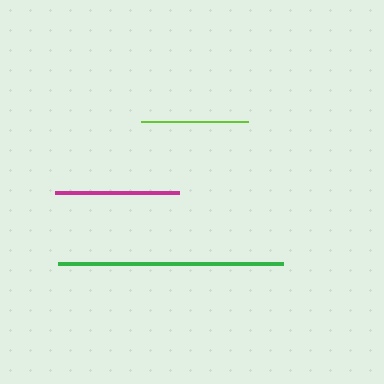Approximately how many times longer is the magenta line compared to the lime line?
The magenta line is approximately 1.2 times the length of the lime line.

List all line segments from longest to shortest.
From longest to shortest: green, magenta, lime.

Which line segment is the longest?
The green line is the longest at approximately 225 pixels.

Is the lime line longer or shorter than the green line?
The green line is longer than the lime line.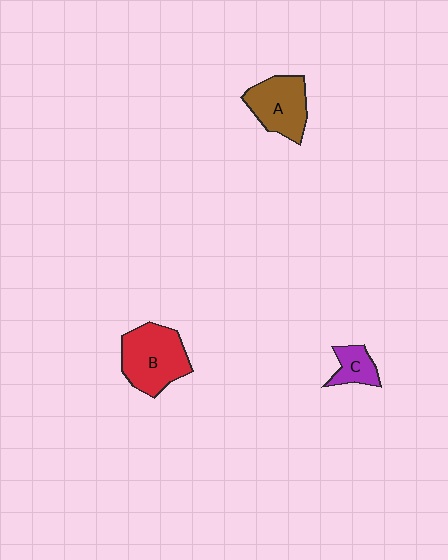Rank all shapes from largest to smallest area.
From largest to smallest: B (red), A (brown), C (purple).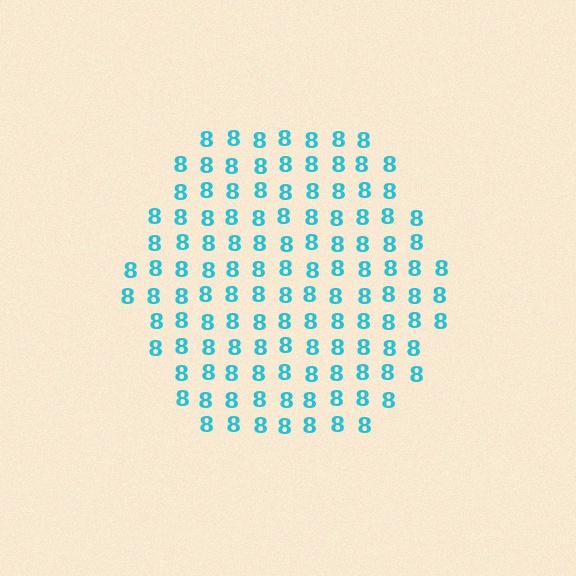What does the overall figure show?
The overall figure shows a hexagon.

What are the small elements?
The small elements are digit 8's.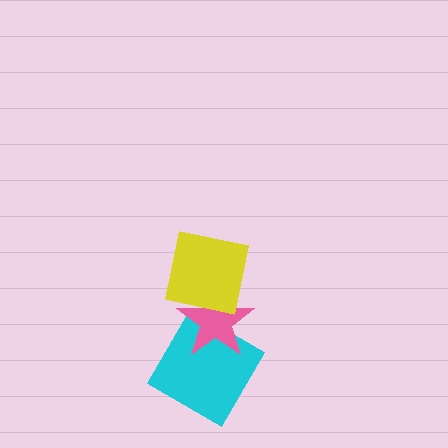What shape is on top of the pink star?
The yellow square is on top of the pink star.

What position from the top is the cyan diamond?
The cyan diamond is 3rd from the top.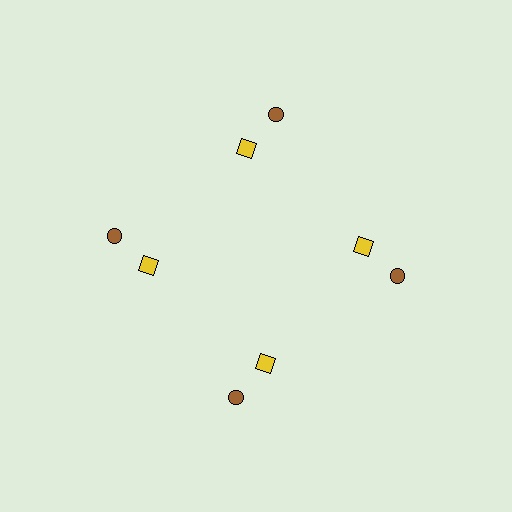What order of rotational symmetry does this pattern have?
This pattern has 4-fold rotational symmetry.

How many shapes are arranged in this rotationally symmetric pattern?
There are 8 shapes, arranged in 4 groups of 2.